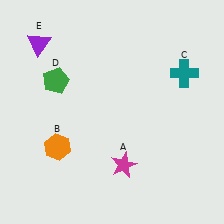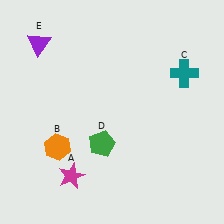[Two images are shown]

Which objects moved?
The objects that moved are: the magenta star (A), the green pentagon (D).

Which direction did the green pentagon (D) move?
The green pentagon (D) moved down.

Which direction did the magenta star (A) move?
The magenta star (A) moved left.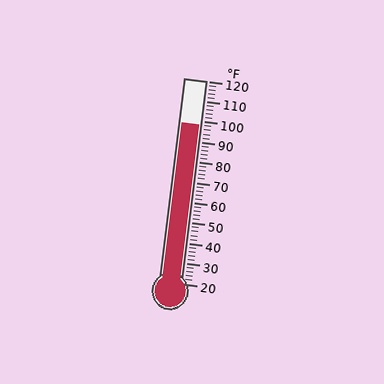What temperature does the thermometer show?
The thermometer shows approximately 98°F.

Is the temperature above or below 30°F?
The temperature is above 30°F.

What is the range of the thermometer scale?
The thermometer scale ranges from 20°F to 120°F.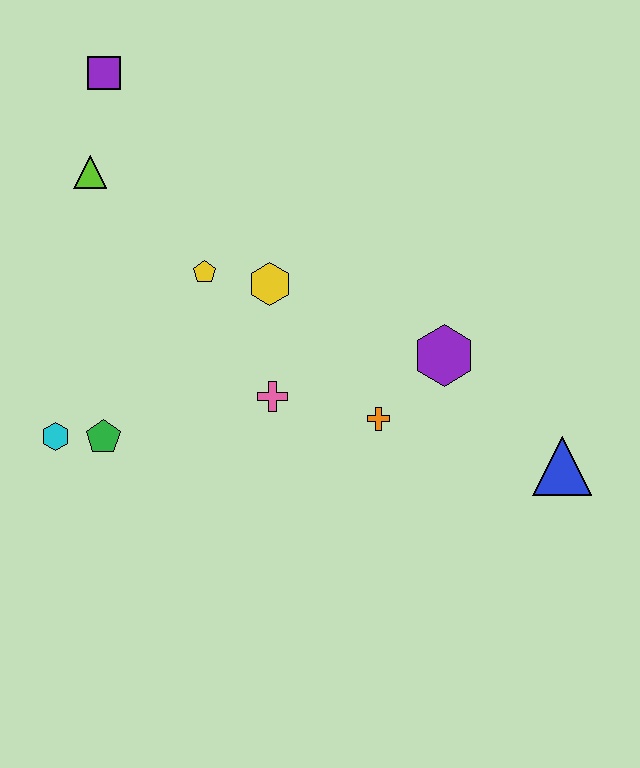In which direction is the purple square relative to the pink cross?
The purple square is above the pink cross.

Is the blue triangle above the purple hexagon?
No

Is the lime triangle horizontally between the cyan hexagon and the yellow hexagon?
Yes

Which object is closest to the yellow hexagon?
The yellow pentagon is closest to the yellow hexagon.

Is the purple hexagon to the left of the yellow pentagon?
No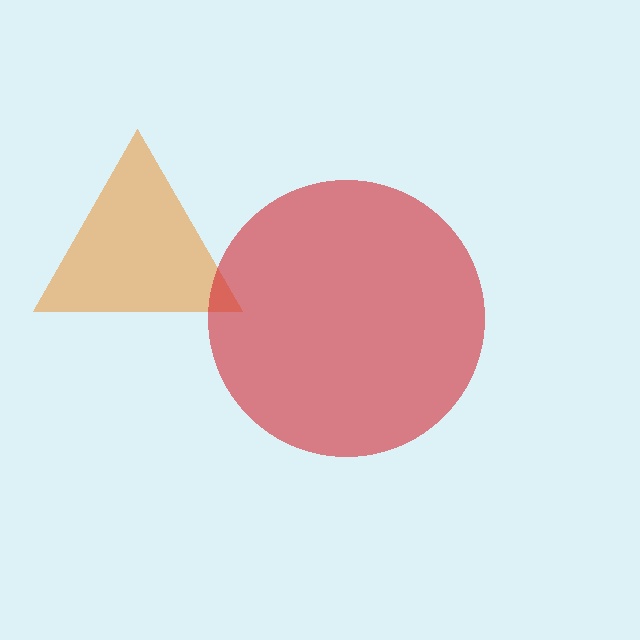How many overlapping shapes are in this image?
There are 2 overlapping shapes in the image.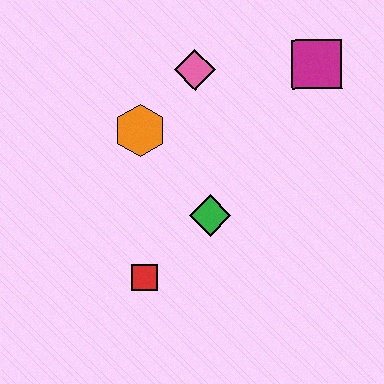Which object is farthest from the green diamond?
The magenta square is farthest from the green diamond.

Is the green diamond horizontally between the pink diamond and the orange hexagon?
No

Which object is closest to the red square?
The green diamond is closest to the red square.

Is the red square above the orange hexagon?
No